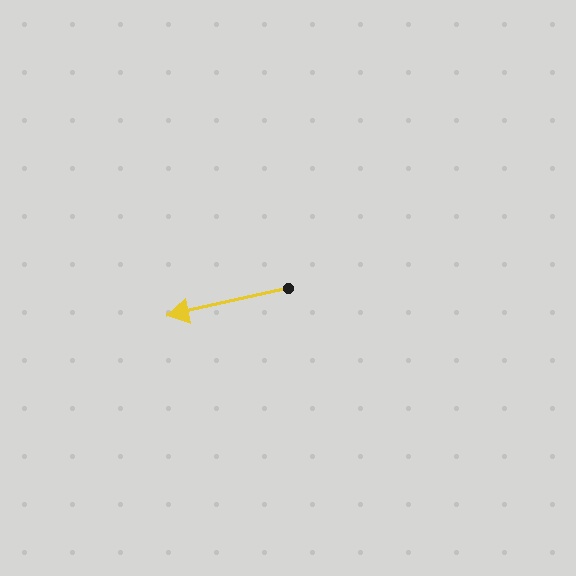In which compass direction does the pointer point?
West.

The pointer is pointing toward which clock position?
Roughly 9 o'clock.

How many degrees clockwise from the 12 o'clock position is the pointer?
Approximately 257 degrees.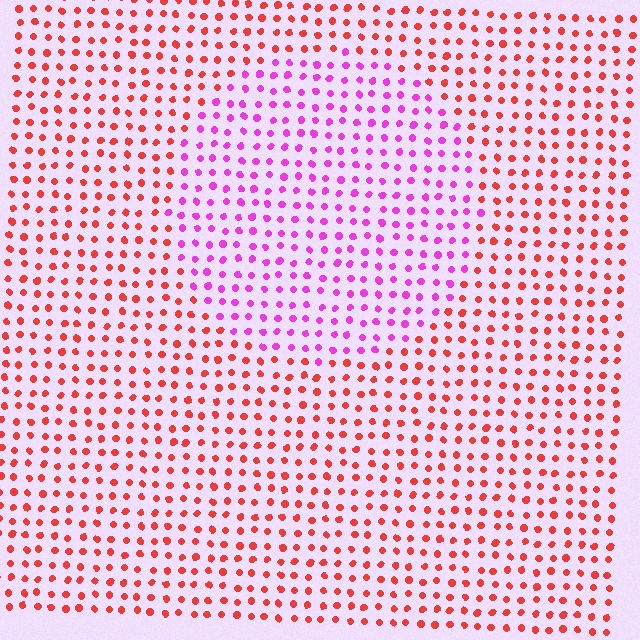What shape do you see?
I see a circle.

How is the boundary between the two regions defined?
The boundary is defined purely by a slight shift in hue (about 57 degrees). Spacing, size, and orientation are identical on both sides.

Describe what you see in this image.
The image is filled with small red elements in a uniform arrangement. A circle-shaped region is visible where the elements are tinted to a slightly different hue, forming a subtle color boundary.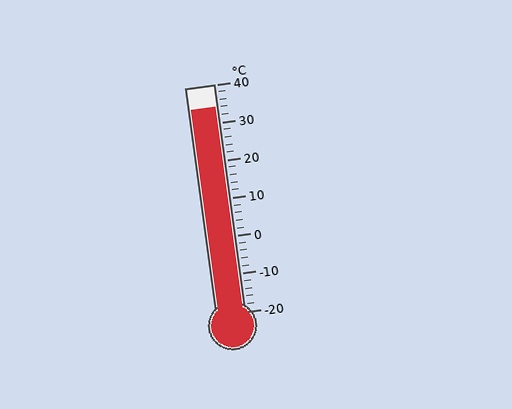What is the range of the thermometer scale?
The thermometer scale ranges from -20°C to 40°C.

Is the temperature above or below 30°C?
The temperature is above 30°C.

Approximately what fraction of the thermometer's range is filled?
The thermometer is filled to approximately 90% of its range.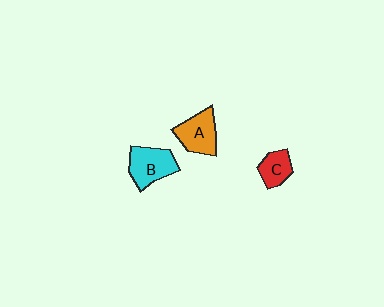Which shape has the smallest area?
Shape C (red).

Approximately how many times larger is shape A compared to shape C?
Approximately 1.5 times.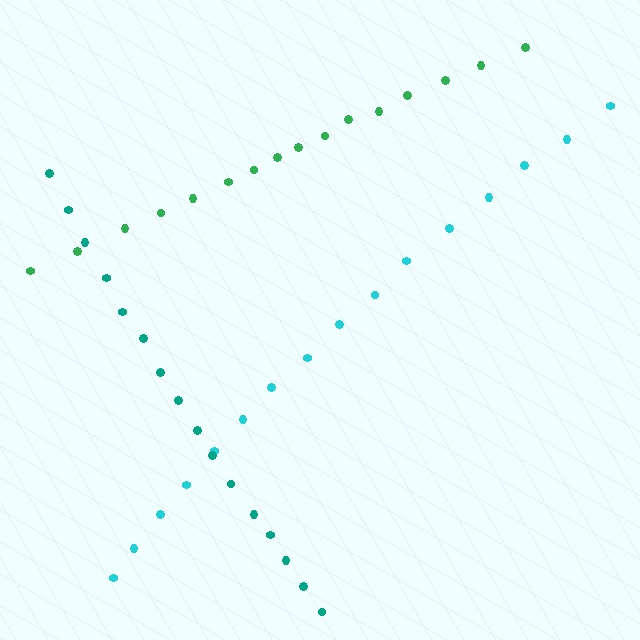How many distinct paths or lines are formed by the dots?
There are 3 distinct paths.